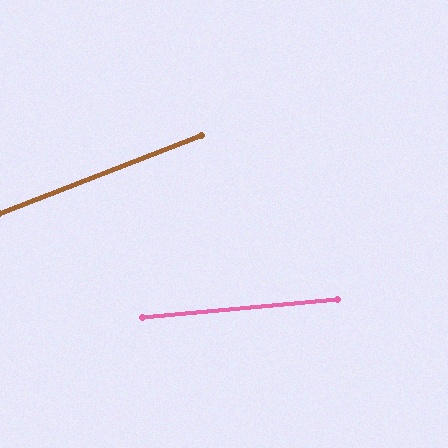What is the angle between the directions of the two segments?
Approximately 16 degrees.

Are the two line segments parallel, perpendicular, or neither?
Neither parallel nor perpendicular — they differ by about 16°.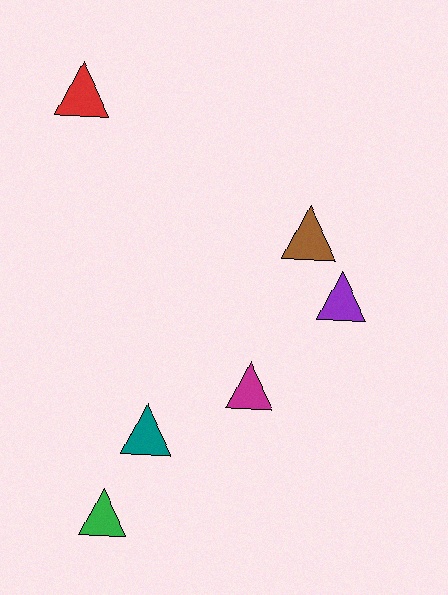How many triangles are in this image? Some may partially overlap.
There are 6 triangles.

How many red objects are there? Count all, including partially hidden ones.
There is 1 red object.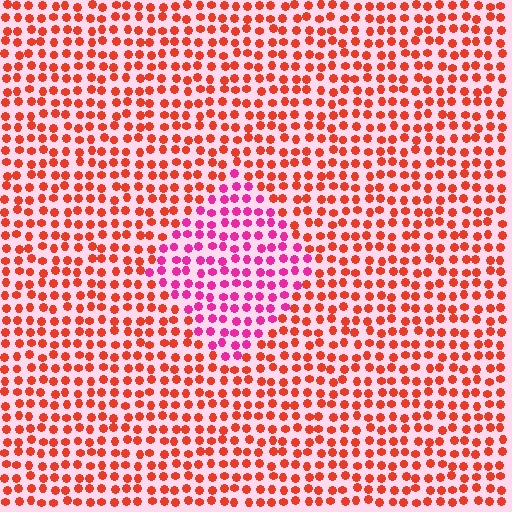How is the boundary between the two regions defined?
The boundary is defined purely by a slight shift in hue (about 45 degrees). Spacing, size, and orientation are identical on both sides.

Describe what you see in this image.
The image is filled with small red elements in a uniform arrangement. A diamond-shaped region is visible where the elements are tinted to a slightly different hue, forming a subtle color boundary.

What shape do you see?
I see a diamond.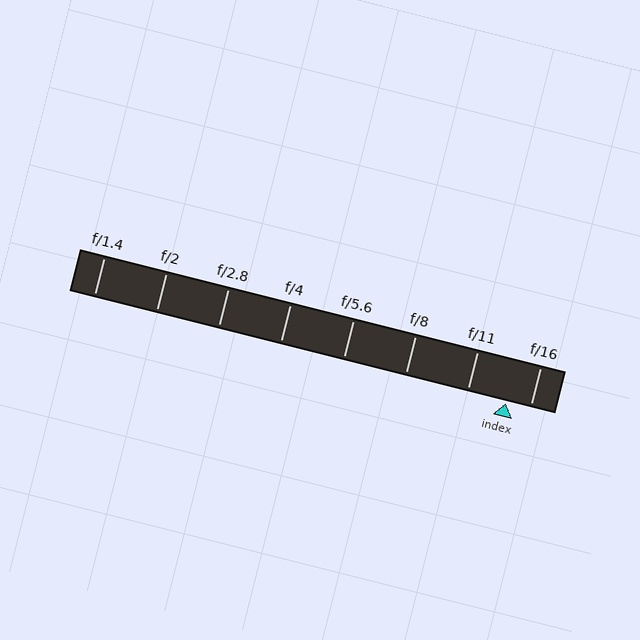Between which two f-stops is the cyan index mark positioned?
The index mark is between f/11 and f/16.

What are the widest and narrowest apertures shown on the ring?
The widest aperture shown is f/1.4 and the narrowest is f/16.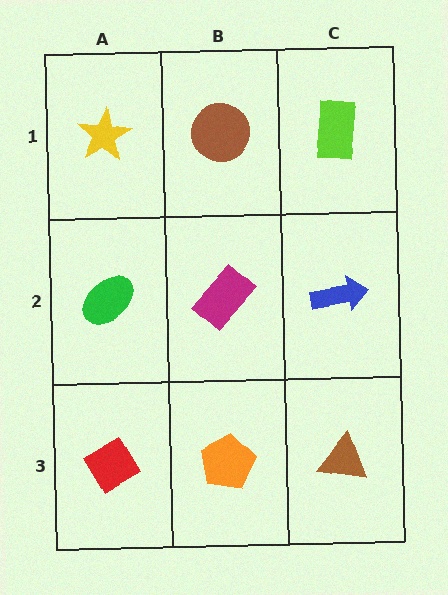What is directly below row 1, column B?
A magenta rectangle.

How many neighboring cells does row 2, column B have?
4.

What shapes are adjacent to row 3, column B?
A magenta rectangle (row 2, column B), a red diamond (row 3, column A), a brown triangle (row 3, column C).